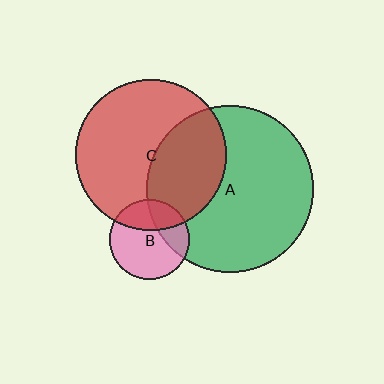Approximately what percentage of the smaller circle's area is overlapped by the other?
Approximately 30%.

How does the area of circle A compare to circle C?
Approximately 1.2 times.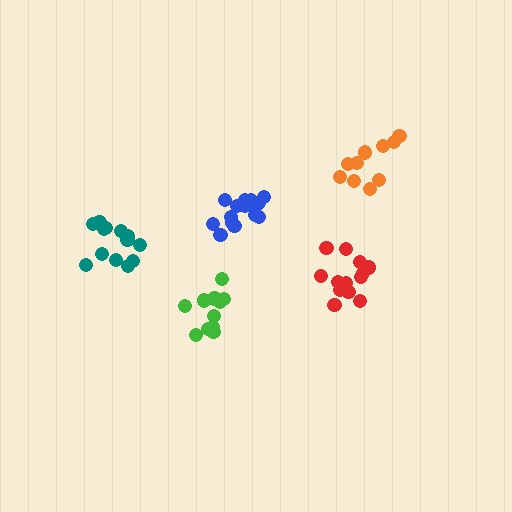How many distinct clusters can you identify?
There are 5 distinct clusters.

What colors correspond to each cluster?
The clusters are colored: orange, teal, green, blue, red.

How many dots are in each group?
Group 1: 11 dots, Group 2: 13 dots, Group 3: 11 dots, Group 4: 16 dots, Group 5: 13 dots (64 total).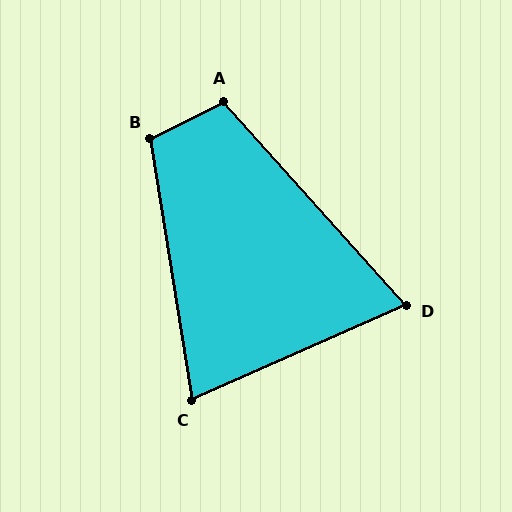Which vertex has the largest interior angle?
B, at approximately 108 degrees.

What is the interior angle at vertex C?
Approximately 75 degrees (acute).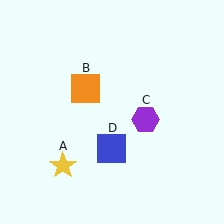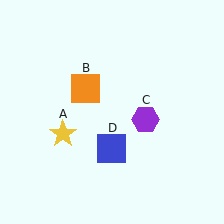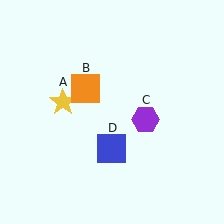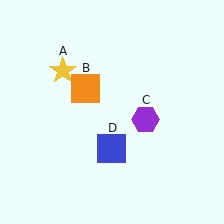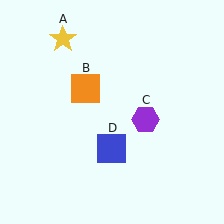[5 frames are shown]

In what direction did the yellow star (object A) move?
The yellow star (object A) moved up.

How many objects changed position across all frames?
1 object changed position: yellow star (object A).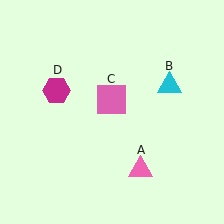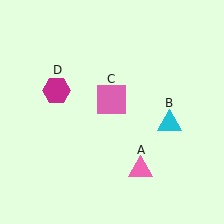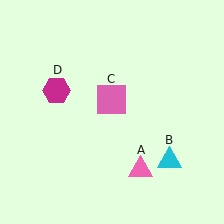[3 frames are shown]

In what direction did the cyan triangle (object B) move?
The cyan triangle (object B) moved down.